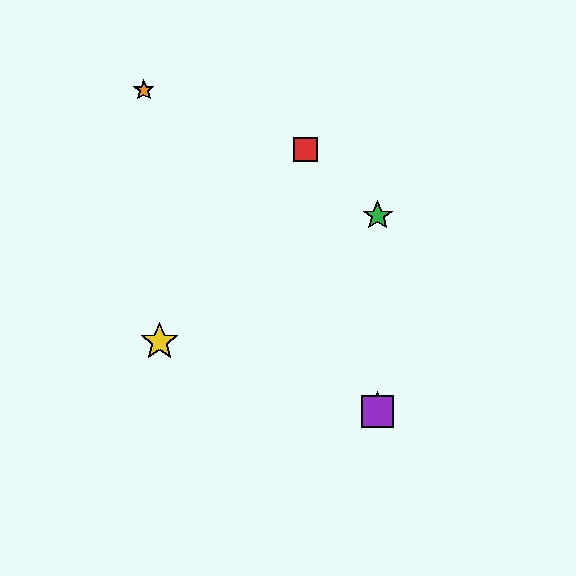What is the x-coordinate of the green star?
The green star is at x≈378.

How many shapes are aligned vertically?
3 shapes (the blue star, the green star, the purple square) are aligned vertically.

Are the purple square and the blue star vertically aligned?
Yes, both are at x≈378.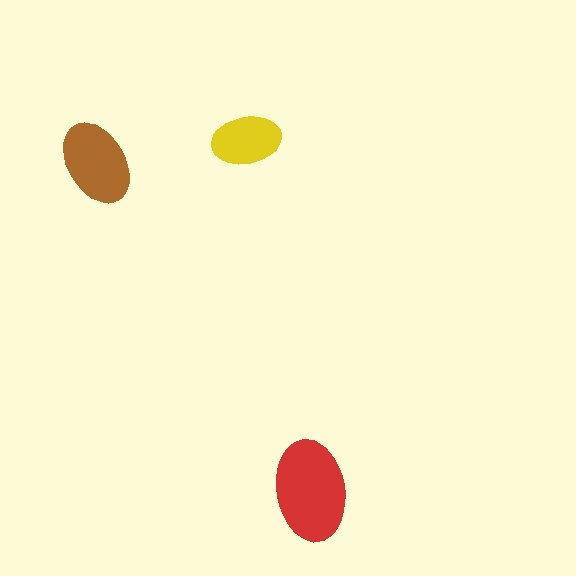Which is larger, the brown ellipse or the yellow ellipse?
The brown one.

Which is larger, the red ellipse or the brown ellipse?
The red one.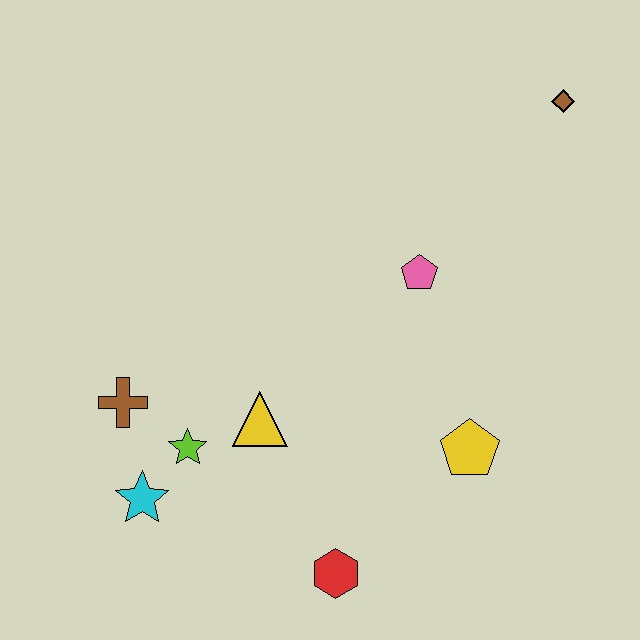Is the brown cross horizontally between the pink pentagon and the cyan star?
No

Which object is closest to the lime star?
The cyan star is closest to the lime star.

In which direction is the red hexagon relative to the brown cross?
The red hexagon is to the right of the brown cross.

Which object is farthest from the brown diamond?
The cyan star is farthest from the brown diamond.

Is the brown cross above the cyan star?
Yes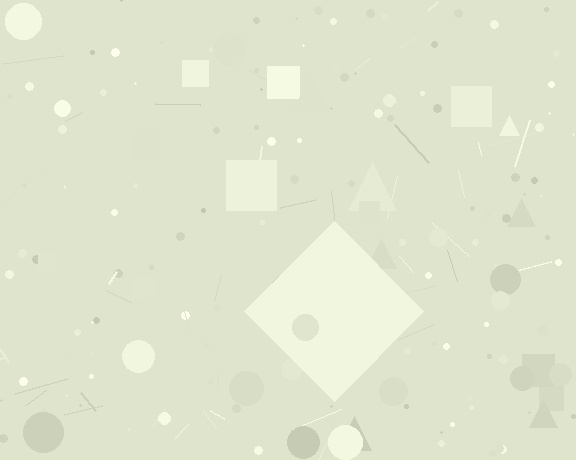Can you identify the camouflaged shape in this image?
The camouflaged shape is a diamond.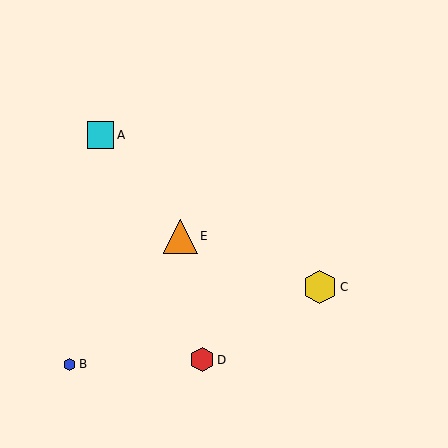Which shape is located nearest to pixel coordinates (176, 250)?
The orange triangle (labeled E) at (180, 236) is nearest to that location.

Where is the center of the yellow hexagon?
The center of the yellow hexagon is at (320, 287).